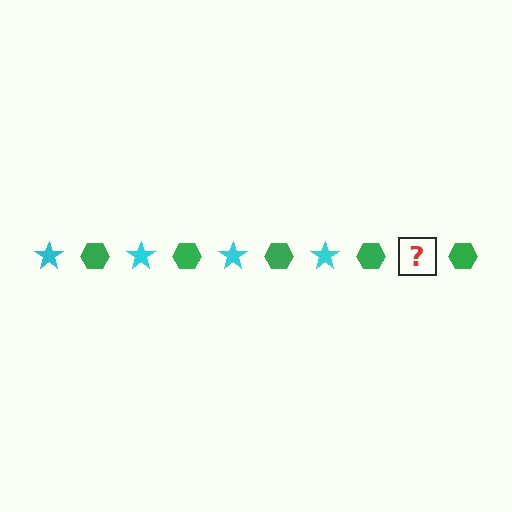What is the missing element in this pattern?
The missing element is a cyan star.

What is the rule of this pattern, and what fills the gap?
The rule is that the pattern alternates between cyan star and green hexagon. The gap should be filled with a cyan star.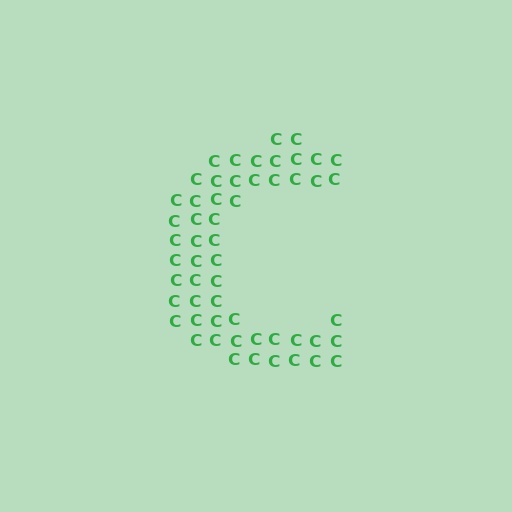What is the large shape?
The large shape is the letter C.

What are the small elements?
The small elements are letter C's.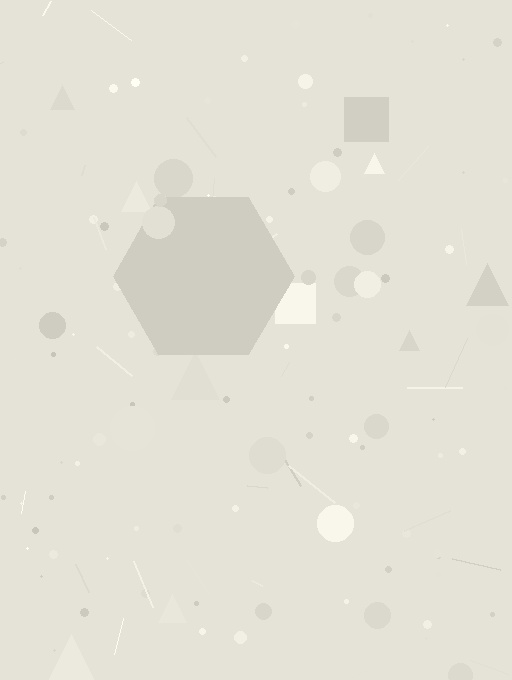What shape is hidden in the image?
A hexagon is hidden in the image.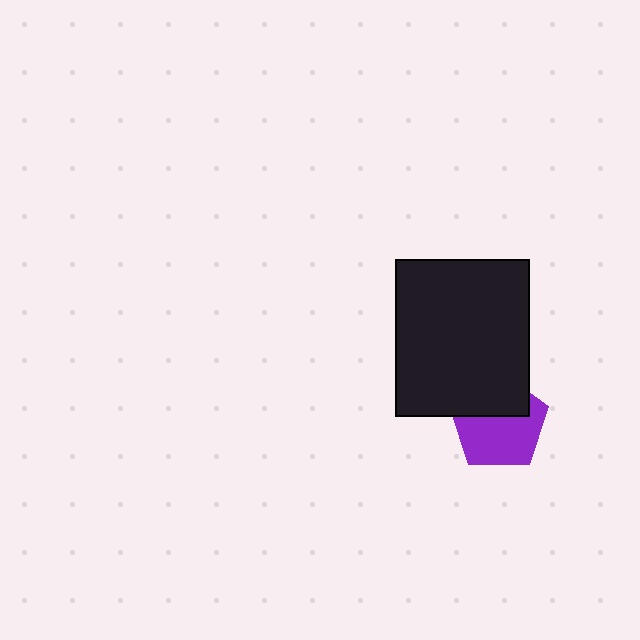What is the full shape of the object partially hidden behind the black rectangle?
The partially hidden object is a purple pentagon.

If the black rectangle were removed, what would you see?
You would see the complete purple pentagon.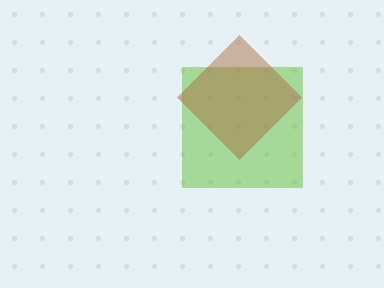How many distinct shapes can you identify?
There are 2 distinct shapes: a lime square, a brown diamond.